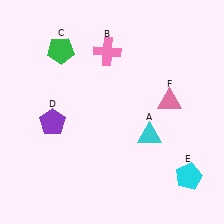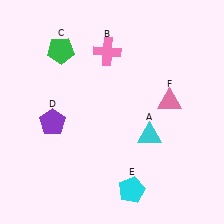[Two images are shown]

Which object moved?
The cyan pentagon (E) moved left.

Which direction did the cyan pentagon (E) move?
The cyan pentagon (E) moved left.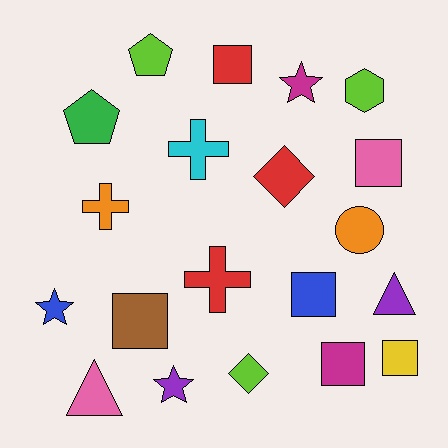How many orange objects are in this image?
There are 2 orange objects.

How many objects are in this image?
There are 20 objects.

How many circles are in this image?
There is 1 circle.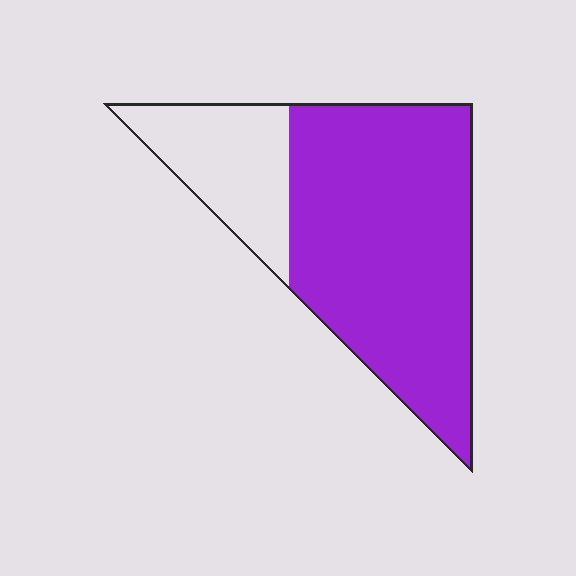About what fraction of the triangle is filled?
About three quarters (3/4).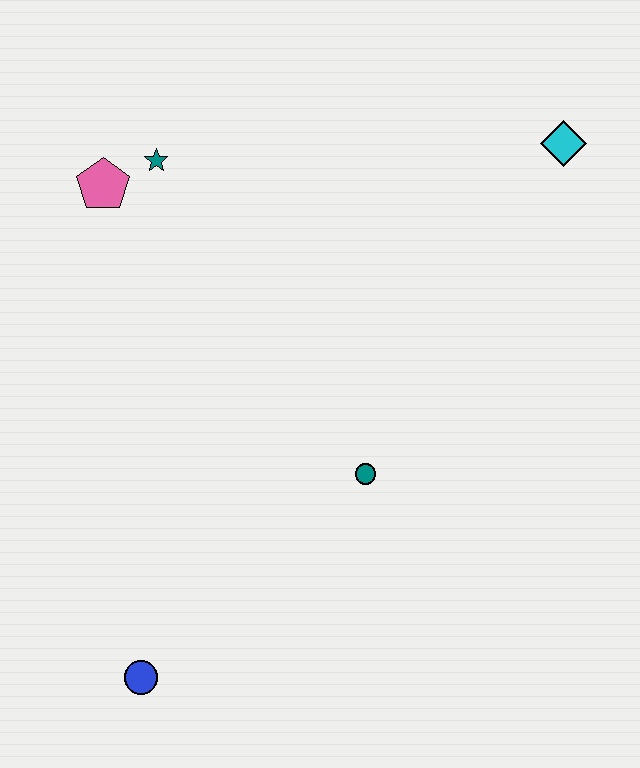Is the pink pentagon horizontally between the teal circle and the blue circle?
No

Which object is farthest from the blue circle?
The cyan diamond is farthest from the blue circle.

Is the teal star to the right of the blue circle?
Yes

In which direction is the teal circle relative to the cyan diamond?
The teal circle is below the cyan diamond.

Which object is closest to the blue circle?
The teal circle is closest to the blue circle.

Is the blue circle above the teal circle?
No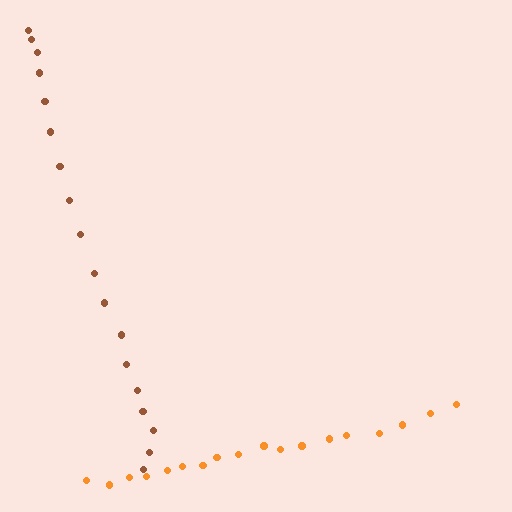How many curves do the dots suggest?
There are 2 distinct paths.